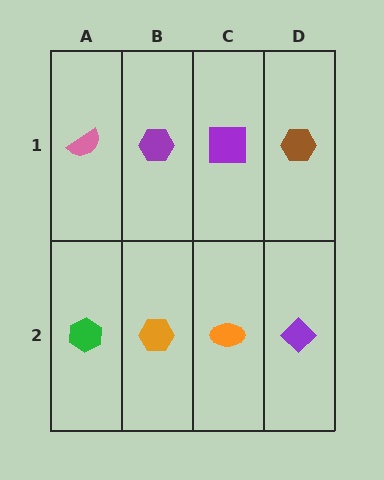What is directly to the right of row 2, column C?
A purple diamond.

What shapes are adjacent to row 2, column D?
A brown hexagon (row 1, column D), an orange ellipse (row 2, column C).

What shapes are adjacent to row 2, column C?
A purple square (row 1, column C), an orange hexagon (row 2, column B), a purple diamond (row 2, column D).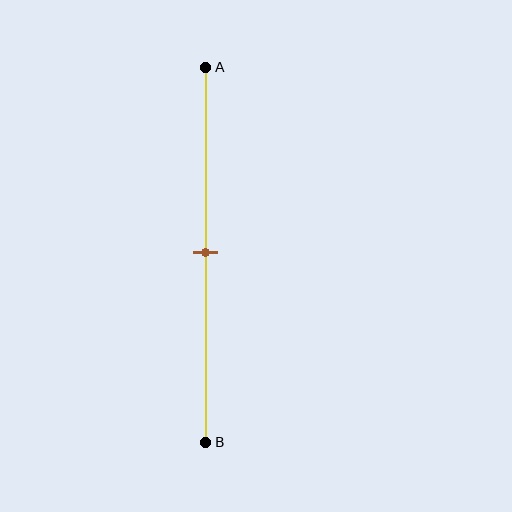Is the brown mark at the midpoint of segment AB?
Yes, the mark is approximately at the midpoint.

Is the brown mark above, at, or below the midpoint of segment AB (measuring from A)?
The brown mark is approximately at the midpoint of segment AB.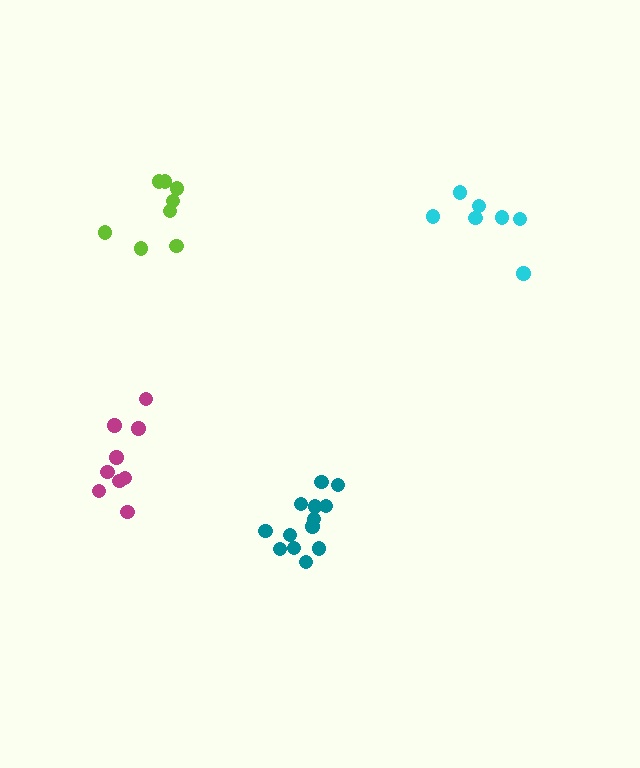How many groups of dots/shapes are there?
There are 4 groups.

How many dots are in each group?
Group 1: 7 dots, Group 2: 13 dots, Group 3: 9 dots, Group 4: 8 dots (37 total).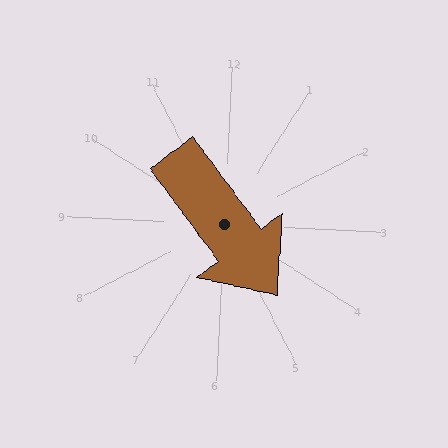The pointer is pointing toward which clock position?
Roughly 5 o'clock.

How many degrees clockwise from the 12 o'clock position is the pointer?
Approximately 141 degrees.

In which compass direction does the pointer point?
Southeast.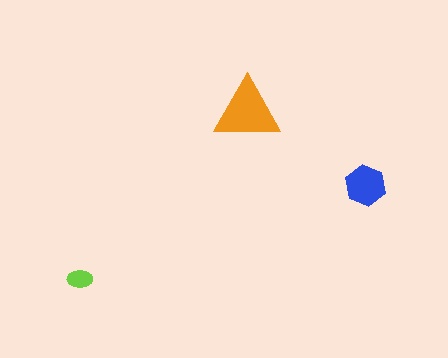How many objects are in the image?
There are 3 objects in the image.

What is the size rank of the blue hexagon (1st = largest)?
2nd.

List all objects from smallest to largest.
The lime ellipse, the blue hexagon, the orange triangle.